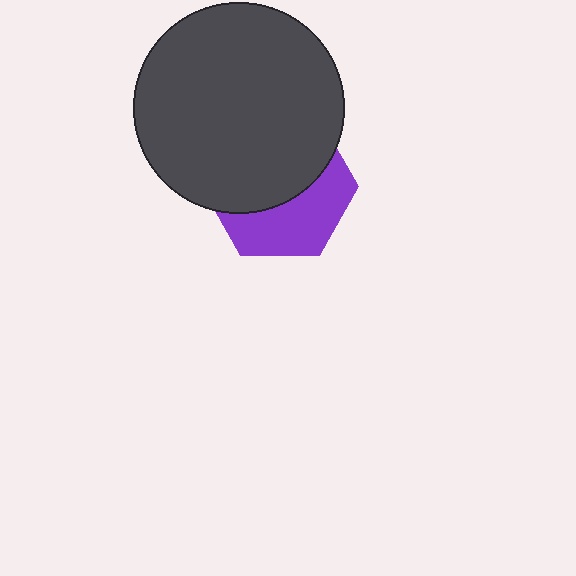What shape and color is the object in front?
The object in front is a dark gray circle.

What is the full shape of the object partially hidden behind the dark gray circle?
The partially hidden object is a purple hexagon.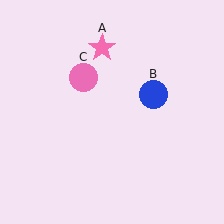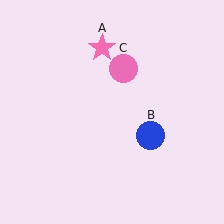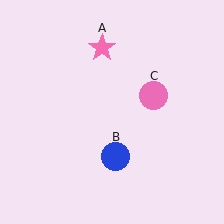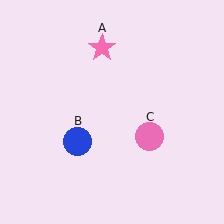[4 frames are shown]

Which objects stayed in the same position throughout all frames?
Pink star (object A) remained stationary.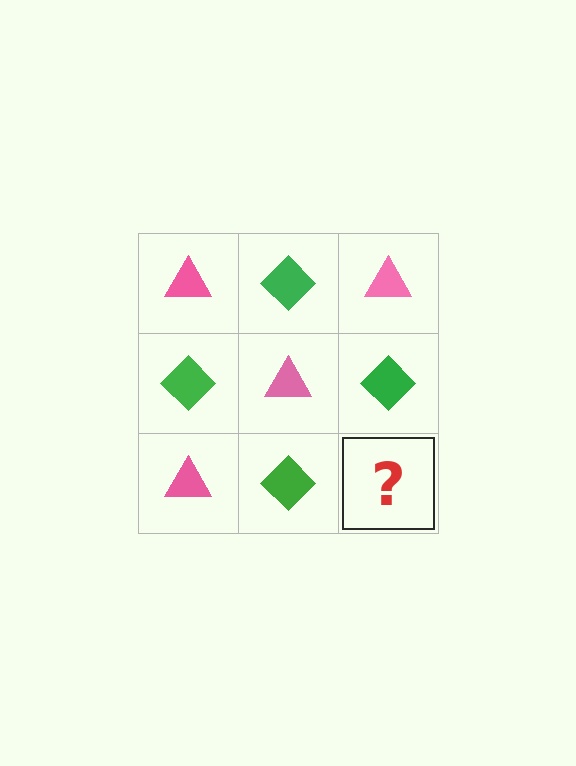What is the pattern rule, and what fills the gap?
The rule is that it alternates pink triangle and green diamond in a checkerboard pattern. The gap should be filled with a pink triangle.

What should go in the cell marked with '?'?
The missing cell should contain a pink triangle.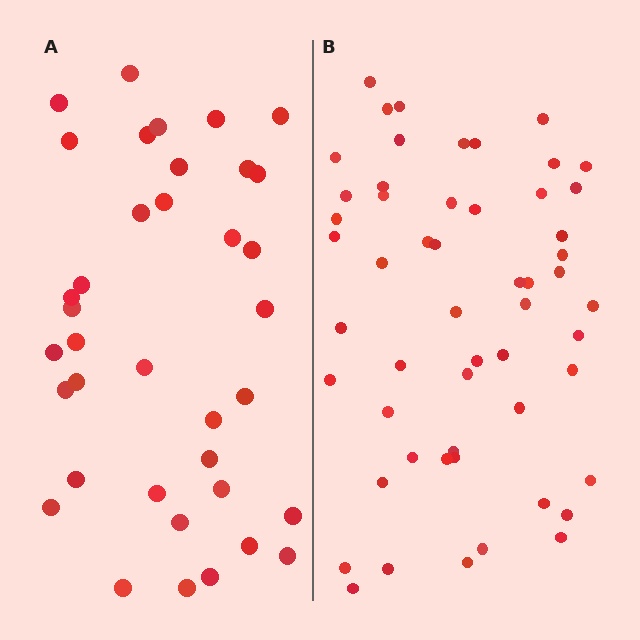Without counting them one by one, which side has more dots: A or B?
Region B (the right region) has more dots.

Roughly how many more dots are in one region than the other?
Region B has approximately 15 more dots than region A.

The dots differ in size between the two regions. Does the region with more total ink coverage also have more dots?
No. Region A has more total ink coverage because its dots are larger, but region B actually contains more individual dots. Total area can be misleading — the number of items is what matters here.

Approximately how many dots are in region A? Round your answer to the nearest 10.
About 40 dots. (The exact count is 37, which rounds to 40.)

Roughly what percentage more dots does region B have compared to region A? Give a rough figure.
About 45% more.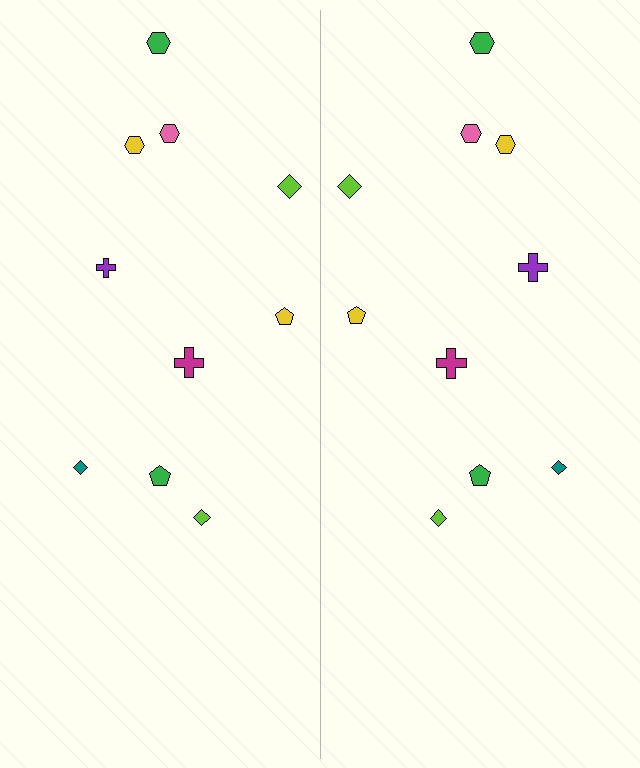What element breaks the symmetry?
The purple cross on the right side has a different size than its mirror counterpart.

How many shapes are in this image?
There are 20 shapes in this image.